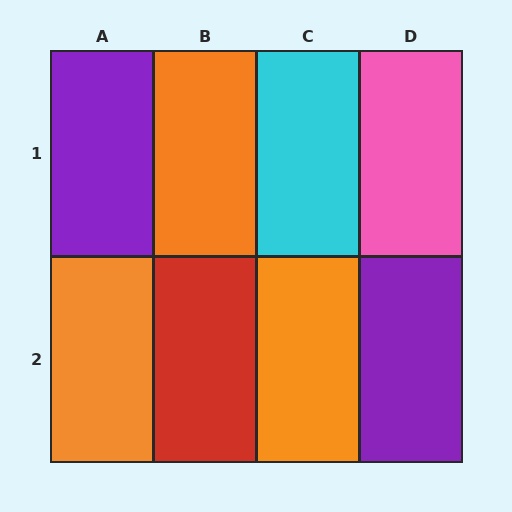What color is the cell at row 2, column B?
Red.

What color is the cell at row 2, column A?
Orange.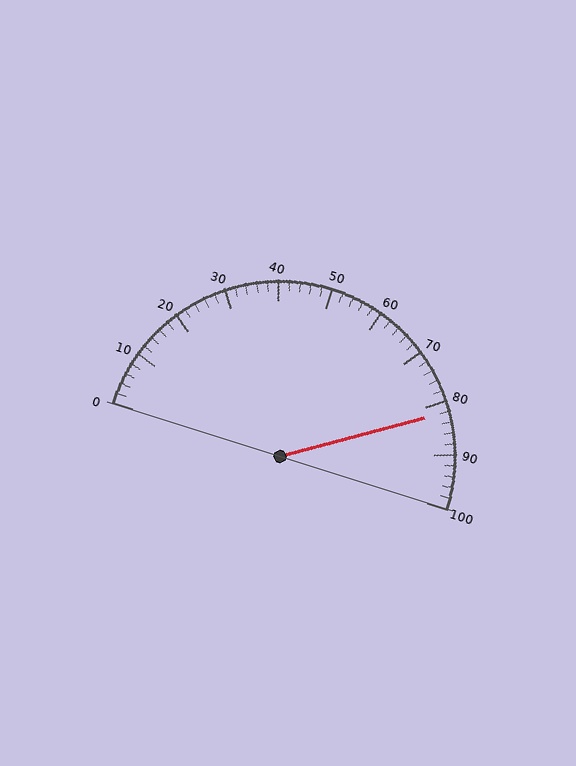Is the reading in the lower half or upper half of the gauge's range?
The reading is in the upper half of the range (0 to 100).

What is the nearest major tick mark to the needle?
The nearest major tick mark is 80.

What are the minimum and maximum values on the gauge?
The gauge ranges from 0 to 100.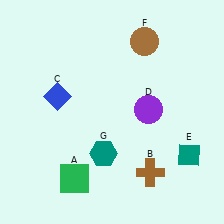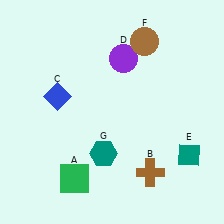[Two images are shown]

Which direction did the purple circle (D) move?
The purple circle (D) moved up.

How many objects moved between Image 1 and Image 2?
1 object moved between the two images.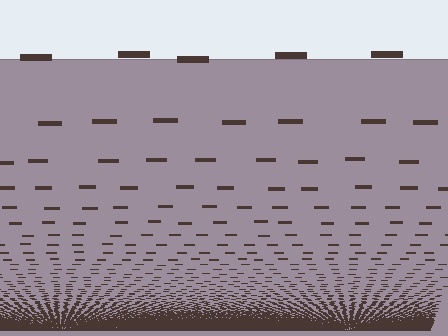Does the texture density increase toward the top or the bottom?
Density increases toward the bottom.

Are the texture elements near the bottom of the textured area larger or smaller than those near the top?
Smaller. The gradient is inverted — elements near the bottom are smaller and denser.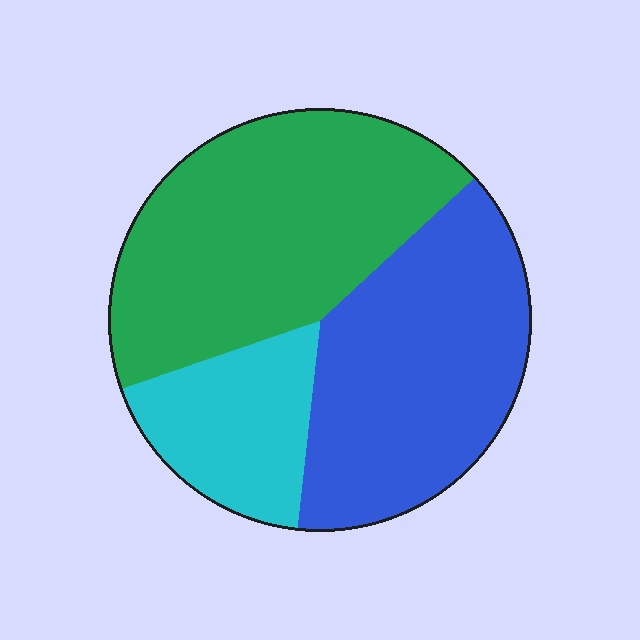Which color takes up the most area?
Green, at roughly 45%.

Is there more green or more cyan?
Green.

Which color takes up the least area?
Cyan, at roughly 20%.